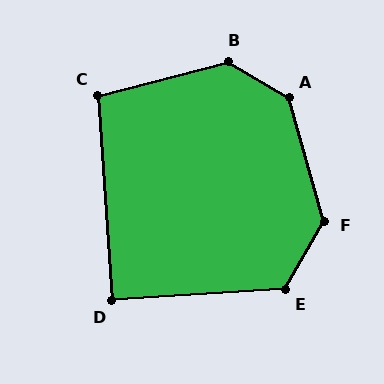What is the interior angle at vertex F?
Approximately 135 degrees (obtuse).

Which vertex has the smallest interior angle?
D, at approximately 90 degrees.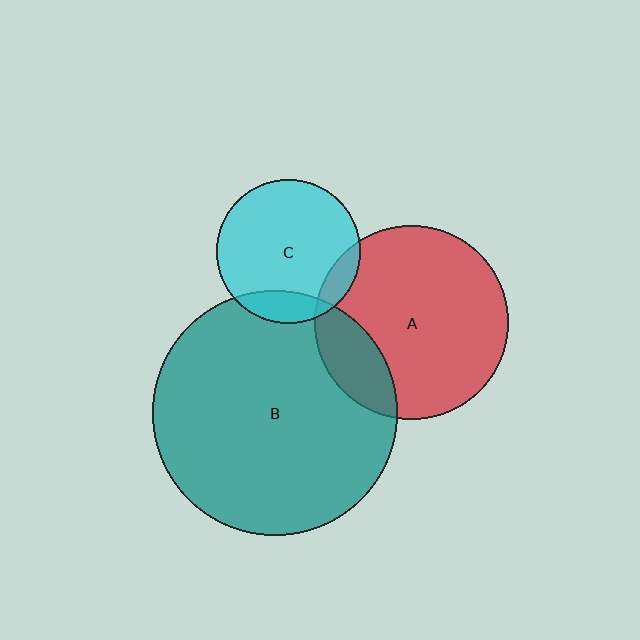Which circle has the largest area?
Circle B (teal).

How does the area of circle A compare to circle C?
Approximately 1.8 times.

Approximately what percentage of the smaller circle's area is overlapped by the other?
Approximately 10%.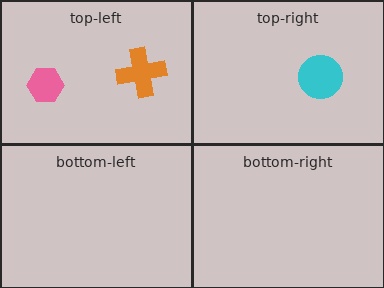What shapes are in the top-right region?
The cyan circle.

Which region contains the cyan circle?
The top-right region.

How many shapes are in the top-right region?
1.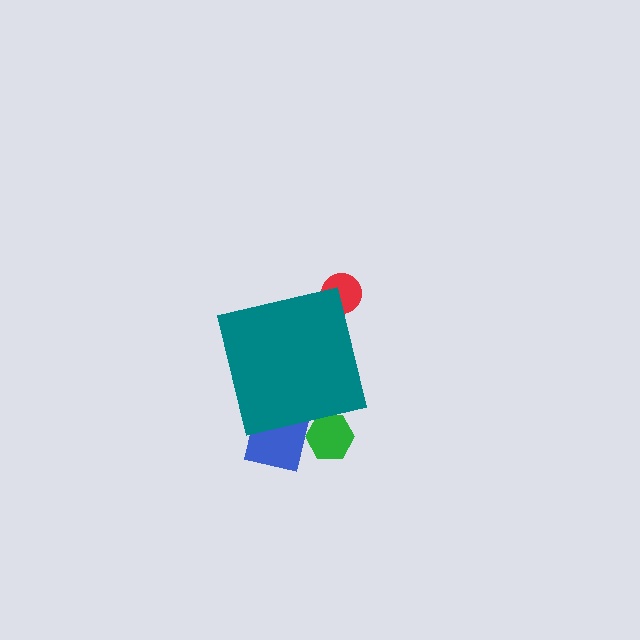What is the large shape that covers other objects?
A teal square.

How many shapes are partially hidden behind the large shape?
3 shapes are partially hidden.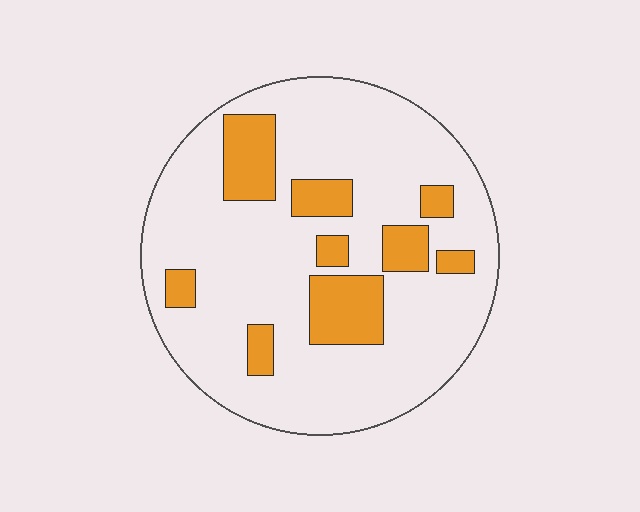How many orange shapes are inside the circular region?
9.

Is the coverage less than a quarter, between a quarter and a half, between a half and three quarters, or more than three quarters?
Less than a quarter.